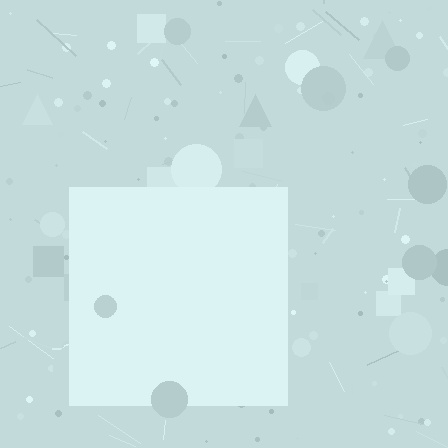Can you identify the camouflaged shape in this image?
The camouflaged shape is a square.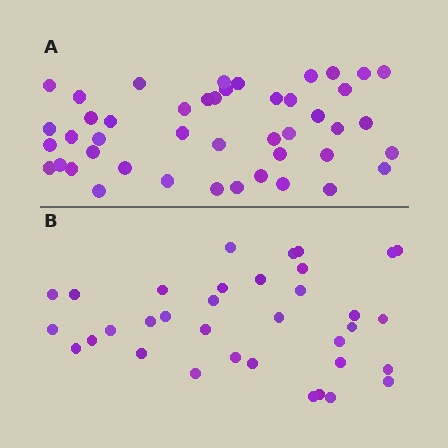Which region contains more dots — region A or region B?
Region A (the top region) has more dots.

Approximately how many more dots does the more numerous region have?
Region A has roughly 10 or so more dots than region B.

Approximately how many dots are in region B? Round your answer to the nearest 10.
About 40 dots. (The exact count is 35, which rounds to 40.)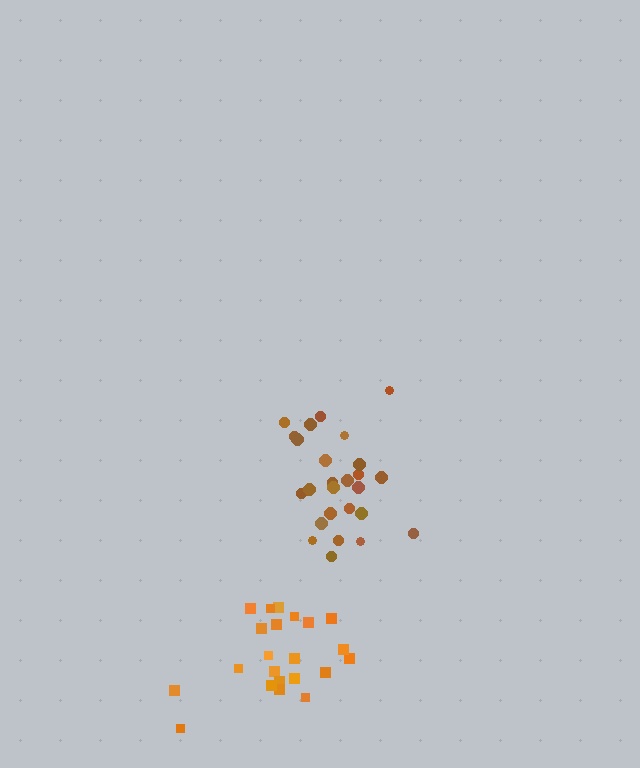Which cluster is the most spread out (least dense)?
Orange.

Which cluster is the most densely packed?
Brown.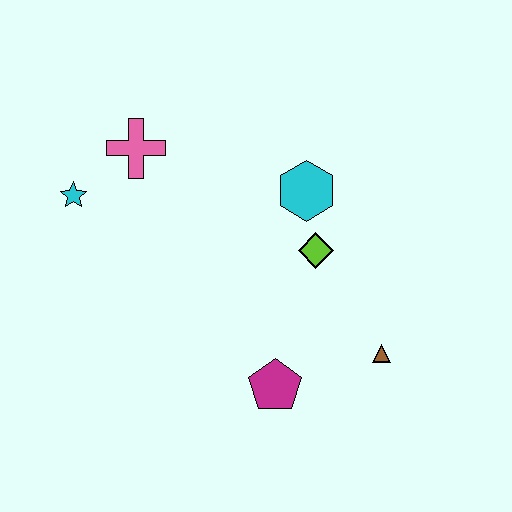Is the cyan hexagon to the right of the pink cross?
Yes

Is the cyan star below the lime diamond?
No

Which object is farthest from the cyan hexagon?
The cyan star is farthest from the cyan hexagon.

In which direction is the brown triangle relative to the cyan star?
The brown triangle is to the right of the cyan star.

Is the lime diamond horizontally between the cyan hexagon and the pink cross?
No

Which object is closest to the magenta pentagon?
The brown triangle is closest to the magenta pentagon.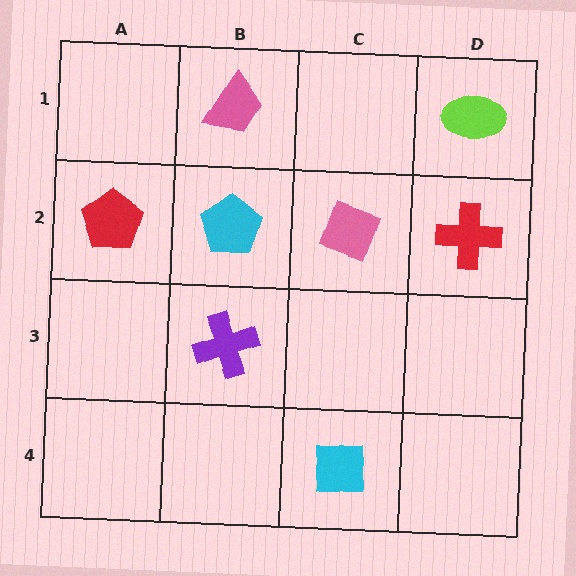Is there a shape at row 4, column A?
No, that cell is empty.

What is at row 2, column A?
A red pentagon.